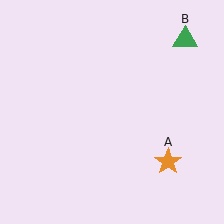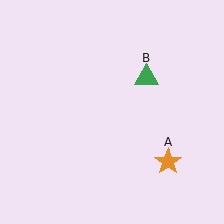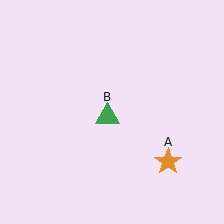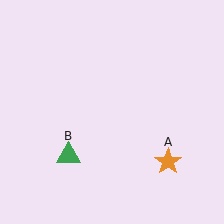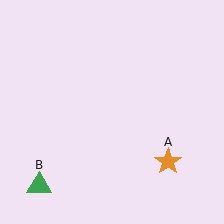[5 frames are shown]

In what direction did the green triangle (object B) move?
The green triangle (object B) moved down and to the left.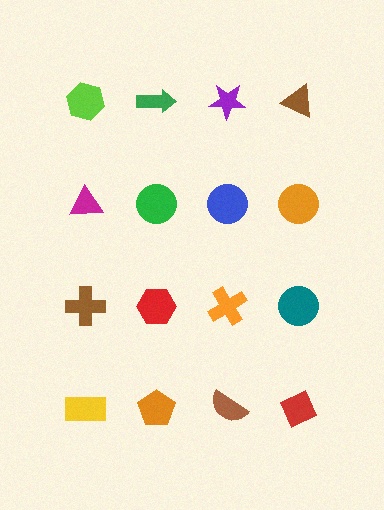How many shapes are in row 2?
4 shapes.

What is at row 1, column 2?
A green arrow.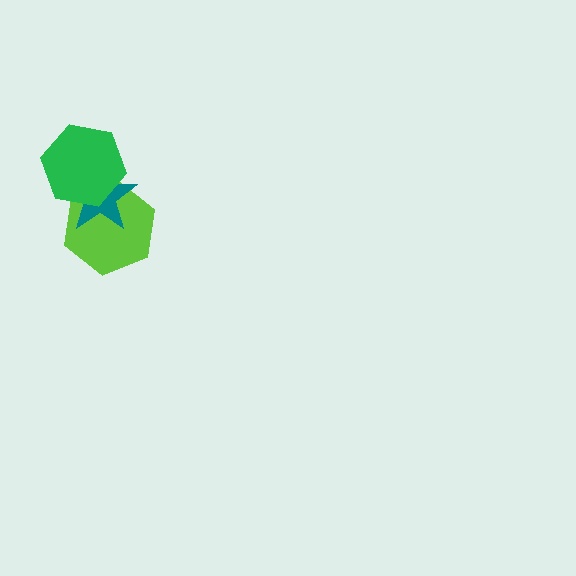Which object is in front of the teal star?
The green hexagon is in front of the teal star.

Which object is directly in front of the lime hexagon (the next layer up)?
The teal star is directly in front of the lime hexagon.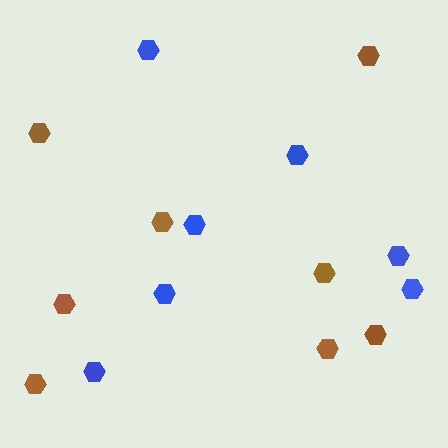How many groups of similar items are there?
There are 2 groups: one group of blue hexagons (7) and one group of brown hexagons (8).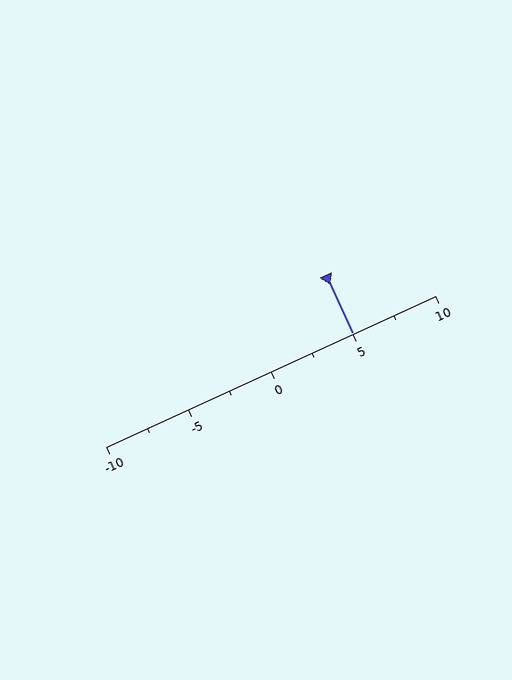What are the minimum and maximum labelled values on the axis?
The axis runs from -10 to 10.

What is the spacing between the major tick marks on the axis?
The major ticks are spaced 5 apart.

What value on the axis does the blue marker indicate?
The marker indicates approximately 5.